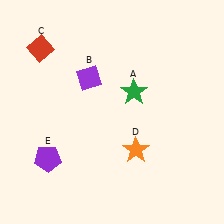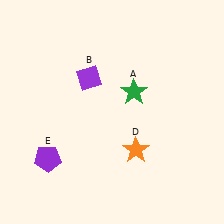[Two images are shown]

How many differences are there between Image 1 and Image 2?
There is 1 difference between the two images.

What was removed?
The red diamond (C) was removed in Image 2.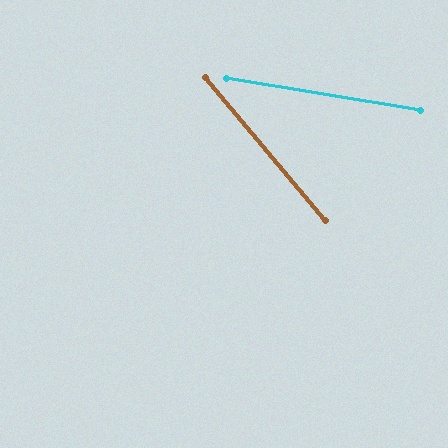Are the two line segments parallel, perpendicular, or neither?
Neither parallel nor perpendicular — they differ by about 41°.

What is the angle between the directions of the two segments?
Approximately 41 degrees.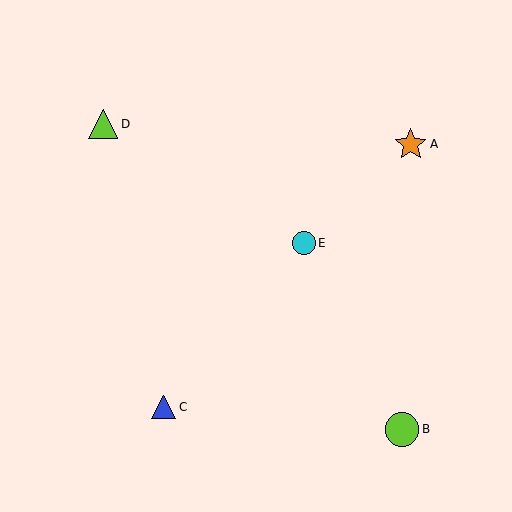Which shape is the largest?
The lime circle (labeled B) is the largest.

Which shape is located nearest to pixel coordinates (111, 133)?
The lime triangle (labeled D) at (103, 124) is nearest to that location.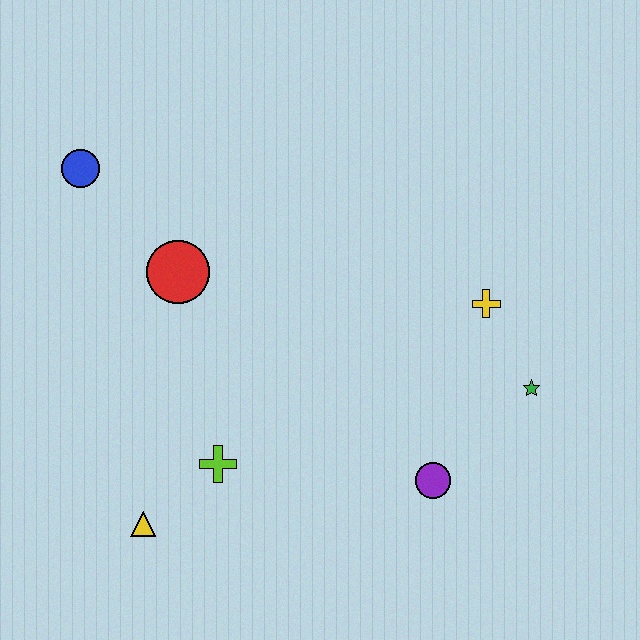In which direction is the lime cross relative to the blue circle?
The lime cross is below the blue circle.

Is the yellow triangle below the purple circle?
Yes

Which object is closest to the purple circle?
The green star is closest to the purple circle.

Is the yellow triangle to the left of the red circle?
Yes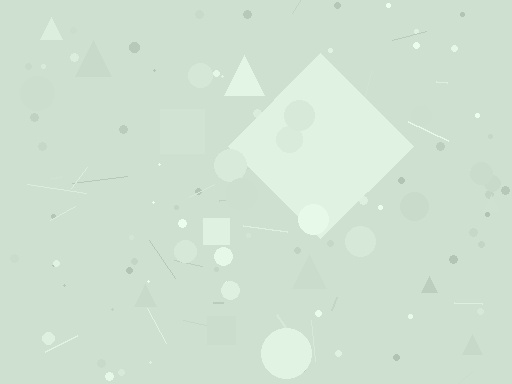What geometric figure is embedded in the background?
A diamond is embedded in the background.